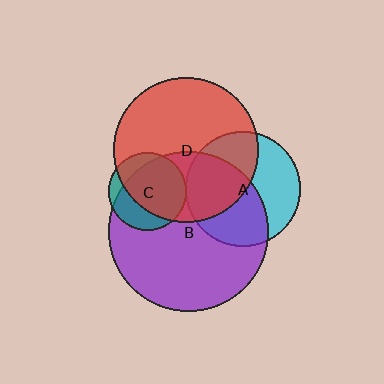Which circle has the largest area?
Circle B (purple).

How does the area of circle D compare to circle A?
Approximately 1.6 times.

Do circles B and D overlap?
Yes.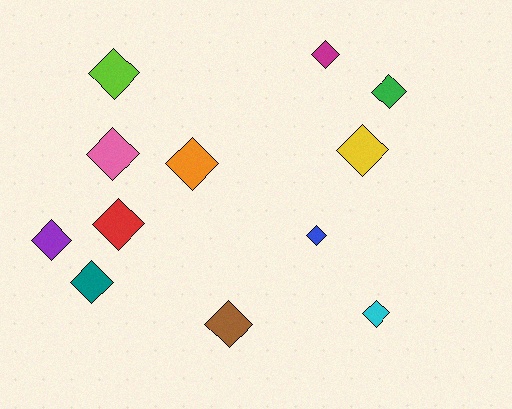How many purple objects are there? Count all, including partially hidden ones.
There is 1 purple object.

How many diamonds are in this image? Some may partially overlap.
There are 12 diamonds.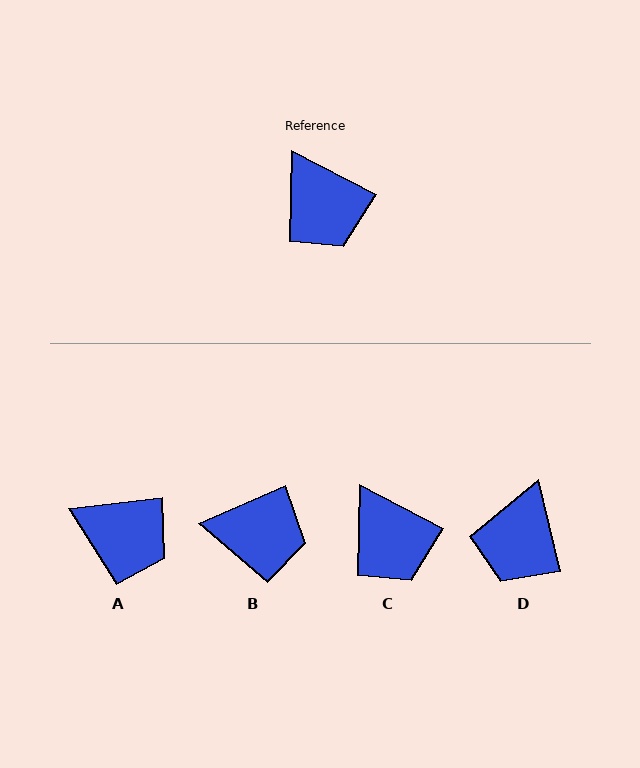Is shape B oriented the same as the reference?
No, it is off by about 51 degrees.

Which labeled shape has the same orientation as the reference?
C.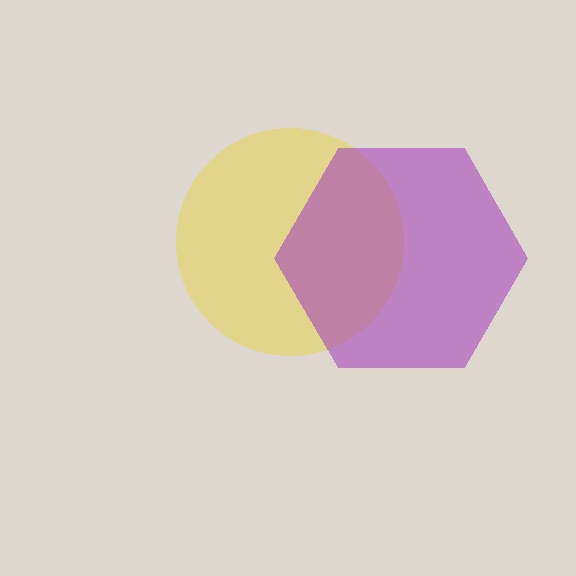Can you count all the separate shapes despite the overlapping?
Yes, there are 2 separate shapes.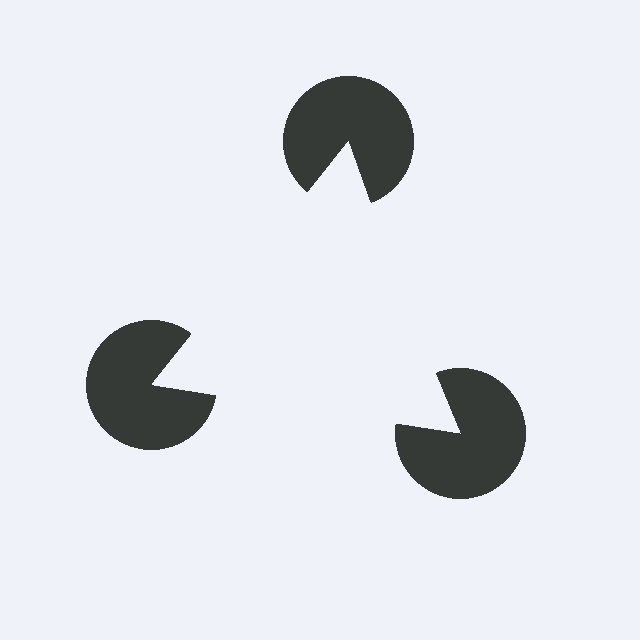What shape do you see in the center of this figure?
An illusory triangle — its edges are inferred from the aligned wedge cuts in the pac-man discs, not physically drawn.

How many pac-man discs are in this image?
There are 3 — one at each vertex of the illusory triangle.